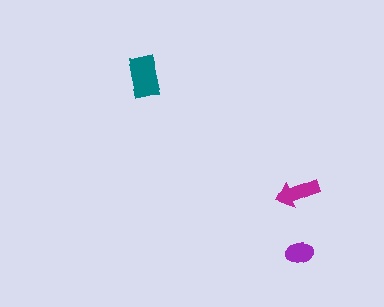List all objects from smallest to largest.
The purple ellipse, the magenta arrow, the teal rectangle.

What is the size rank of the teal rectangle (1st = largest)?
1st.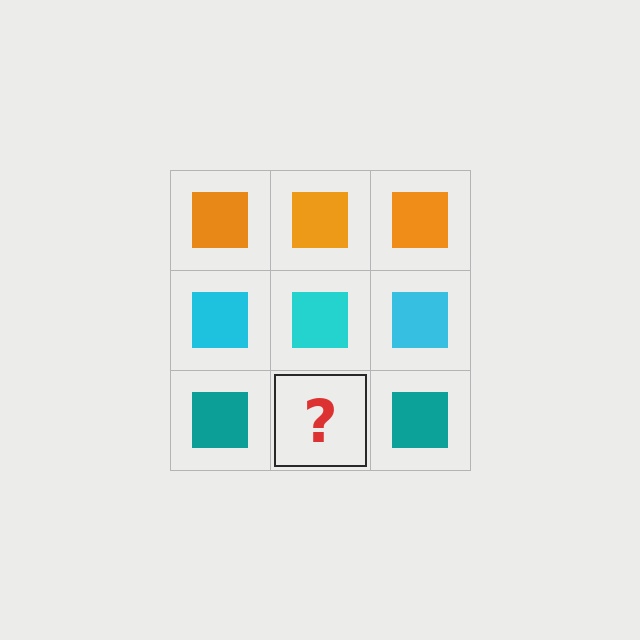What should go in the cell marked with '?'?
The missing cell should contain a teal square.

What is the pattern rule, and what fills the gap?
The rule is that each row has a consistent color. The gap should be filled with a teal square.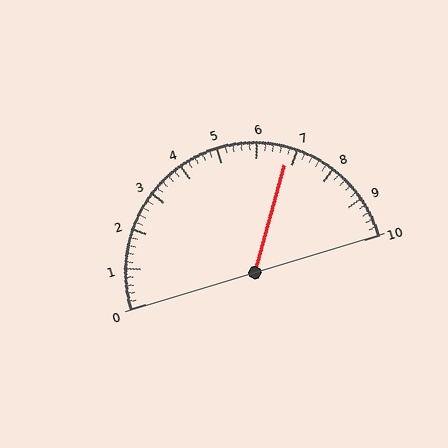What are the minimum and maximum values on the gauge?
The gauge ranges from 0 to 10.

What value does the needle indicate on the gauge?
The needle indicates approximately 6.8.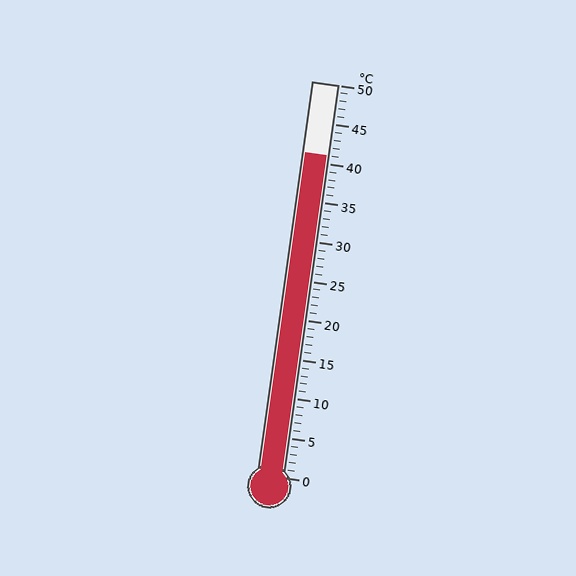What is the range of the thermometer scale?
The thermometer scale ranges from 0°C to 50°C.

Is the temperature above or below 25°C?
The temperature is above 25°C.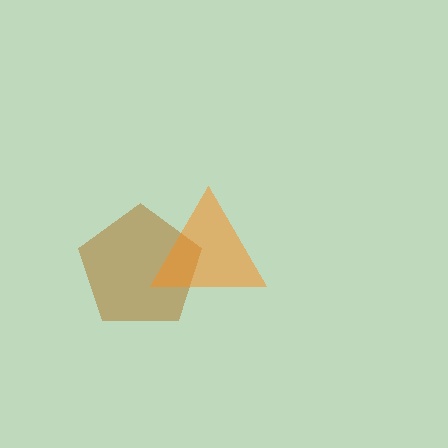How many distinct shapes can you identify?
There are 2 distinct shapes: a brown pentagon, an orange triangle.